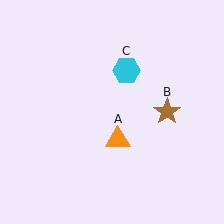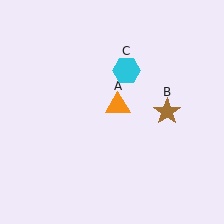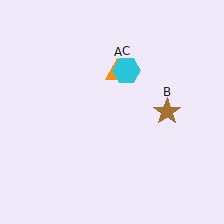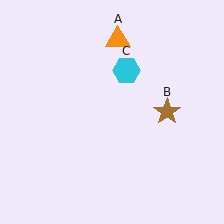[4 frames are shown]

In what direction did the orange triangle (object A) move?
The orange triangle (object A) moved up.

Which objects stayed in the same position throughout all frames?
Brown star (object B) and cyan hexagon (object C) remained stationary.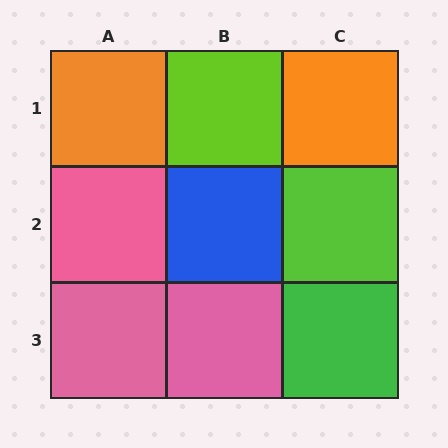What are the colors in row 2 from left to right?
Pink, blue, lime.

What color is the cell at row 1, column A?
Orange.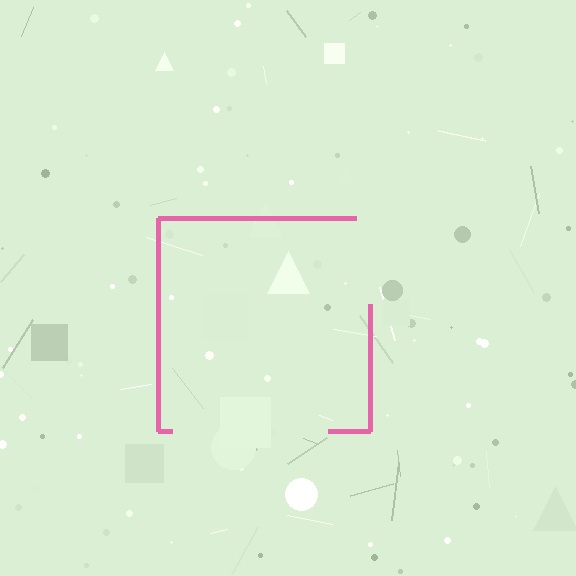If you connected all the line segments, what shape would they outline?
They would outline a square.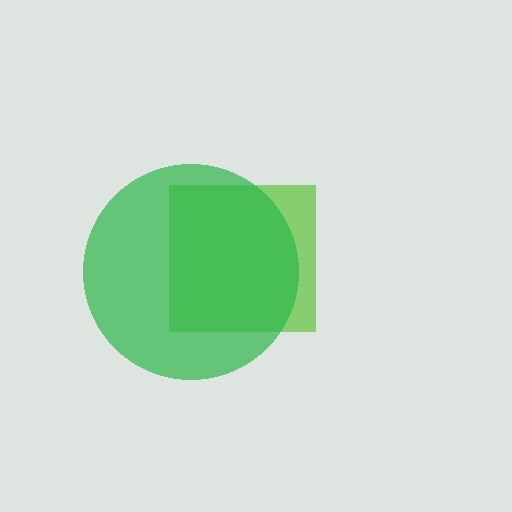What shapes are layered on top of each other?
The layered shapes are: a lime square, a green circle.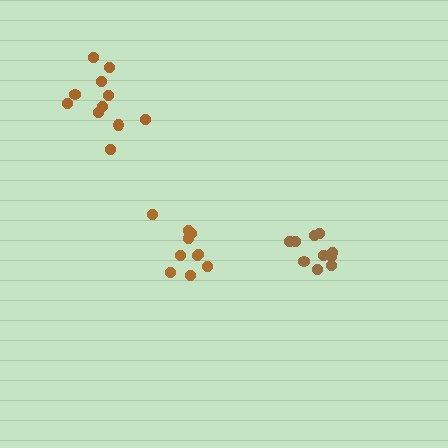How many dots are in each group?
Group 1: 11 dots, Group 2: 10 dots, Group 3: 11 dots (32 total).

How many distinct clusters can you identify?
There are 3 distinct clusters.